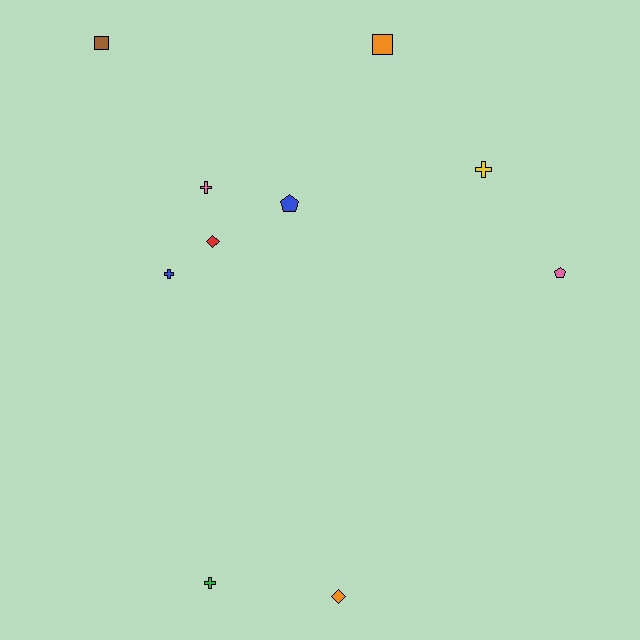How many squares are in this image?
There are 2 squares.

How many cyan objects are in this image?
There are no cyan objects.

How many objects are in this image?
There are 10 objects.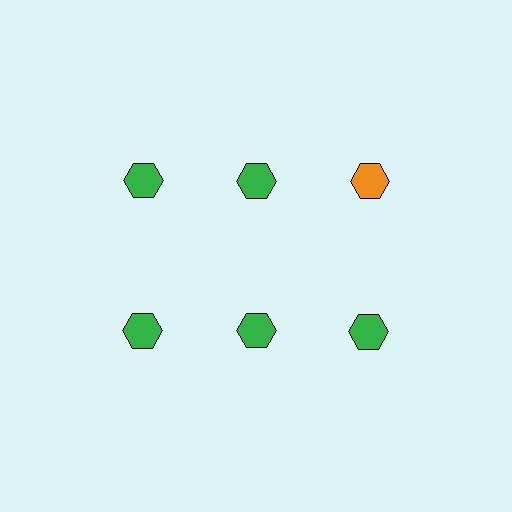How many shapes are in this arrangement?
There are 6 shapes arranged in a grid pattern.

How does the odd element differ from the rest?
It has a different color: orange instead of green.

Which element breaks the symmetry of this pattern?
The orange hexagon in the top row, center column breaks the symmetry. All other shapes are green hexagons.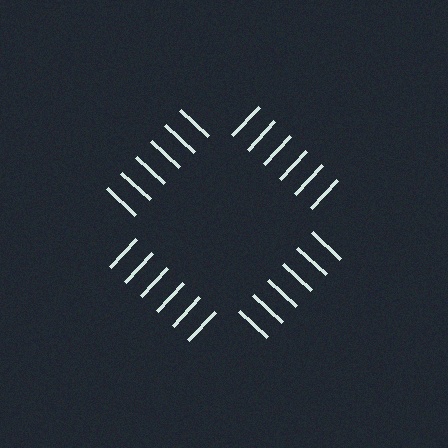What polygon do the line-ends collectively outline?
An illusory square — the line segments terminate on its edges but no continuous stroke is drawn.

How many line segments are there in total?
24 — 6 along each of the 4 edges.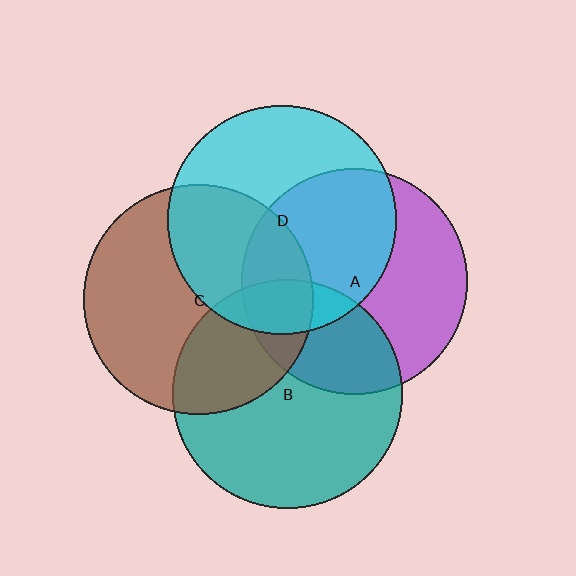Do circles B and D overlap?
Yes.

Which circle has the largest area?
Circle C (brown).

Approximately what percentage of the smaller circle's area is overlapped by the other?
Approximately 15%.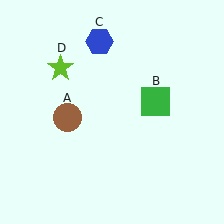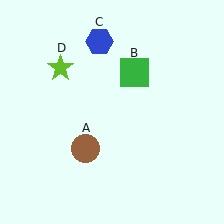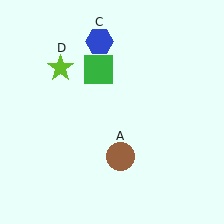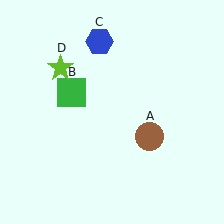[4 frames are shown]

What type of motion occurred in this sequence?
The brown circle (object A), green square (object B) rotated counterclockwise around the center of the scene.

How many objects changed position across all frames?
2 objects changed position: brown circle (object A), green square (object B).